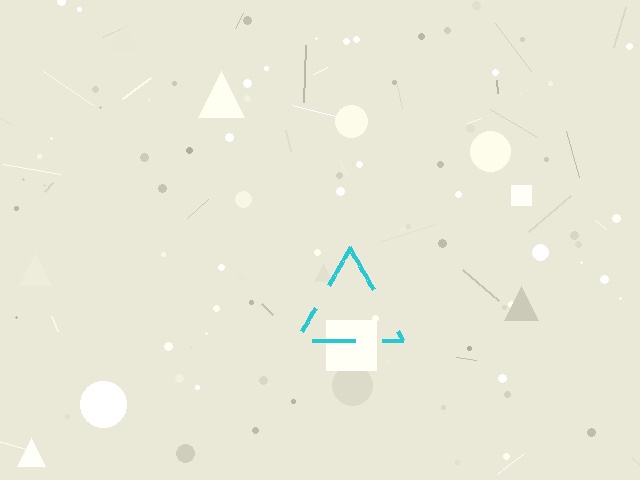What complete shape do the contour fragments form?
The contour fragments form a triangle.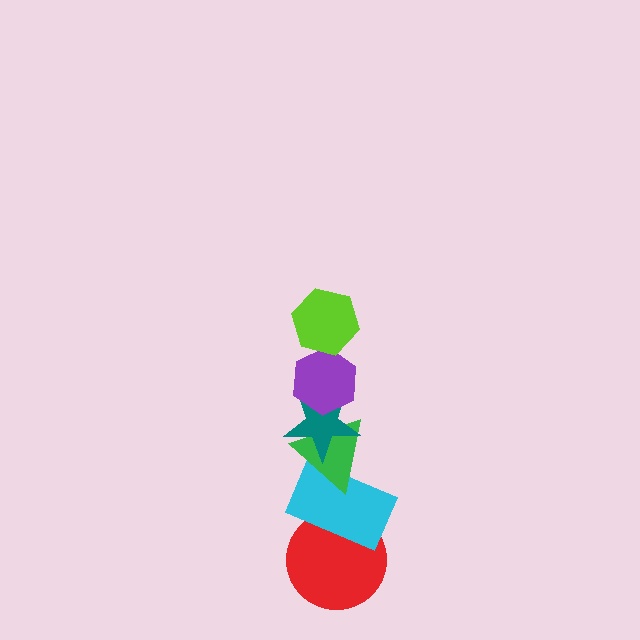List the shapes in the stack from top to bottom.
From top to bottom: the lime hexagon, the purple hexagon, the teal star, the green triangle, the cyan rectangle, the red circle.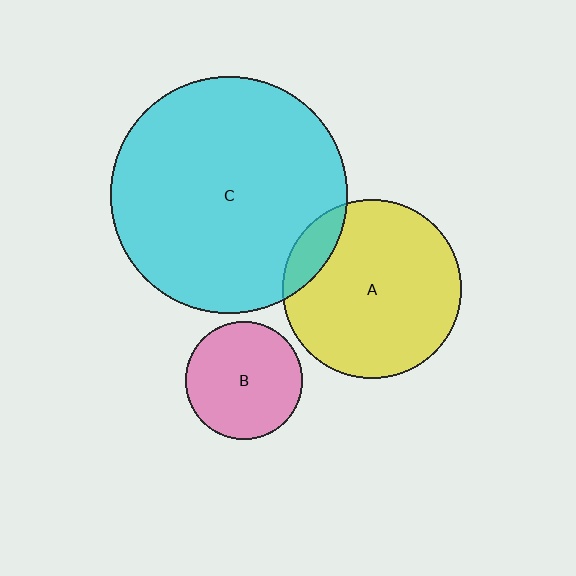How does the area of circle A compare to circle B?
Approximately 2.3 times.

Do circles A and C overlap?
Yes.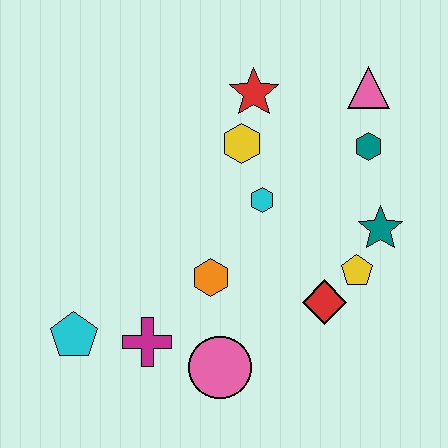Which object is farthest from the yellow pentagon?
The cyan pentagon is farthest from the yellow pentagon.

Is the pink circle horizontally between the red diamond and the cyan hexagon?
No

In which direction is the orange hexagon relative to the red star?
The orange hexagon is below the red star.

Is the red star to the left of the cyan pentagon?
No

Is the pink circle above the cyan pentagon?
No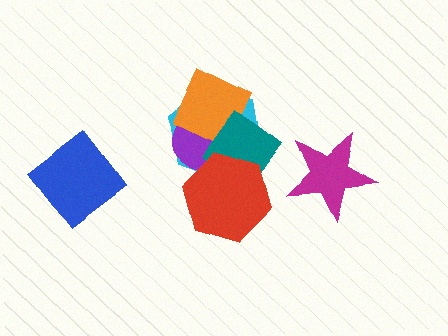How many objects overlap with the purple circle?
4 objects overlap with the purple circle.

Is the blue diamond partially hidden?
No, no other shape covers it.